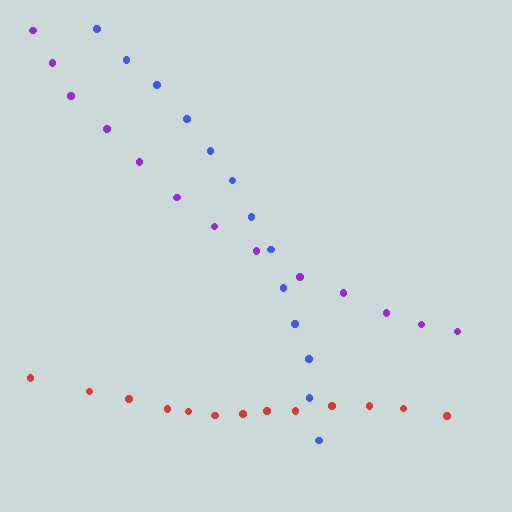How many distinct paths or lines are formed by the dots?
There are 3 distinct paths.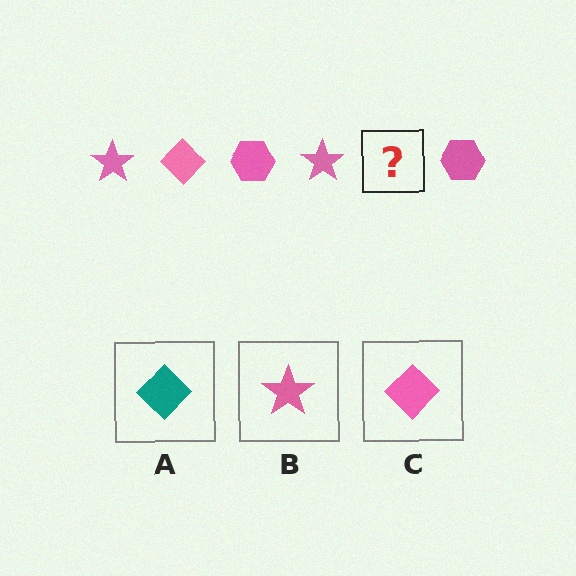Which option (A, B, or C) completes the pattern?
C.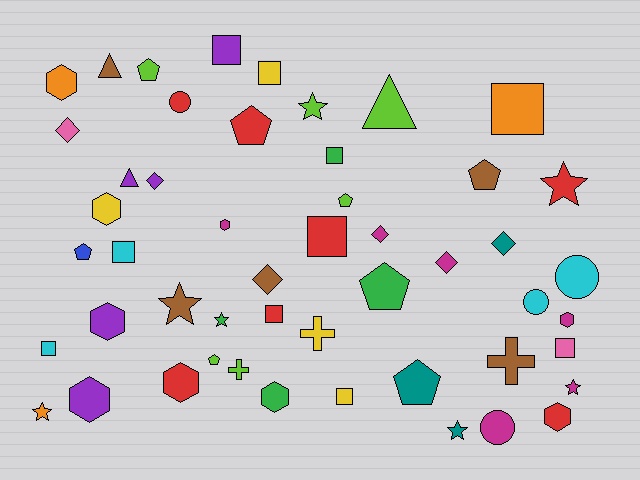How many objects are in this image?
There are 50 objects.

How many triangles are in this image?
There are 3 triangles.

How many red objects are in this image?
There are 7 red objects.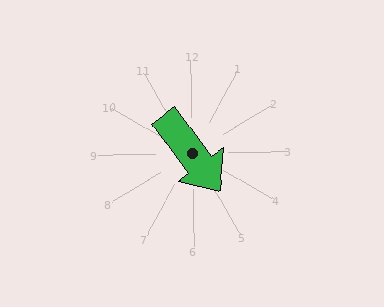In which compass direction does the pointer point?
Southeast.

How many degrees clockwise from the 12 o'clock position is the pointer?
Approximately 144 degrees.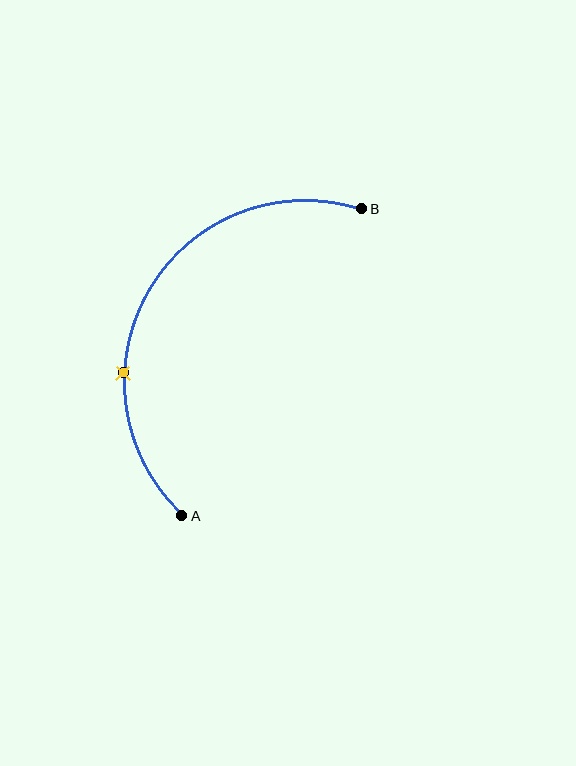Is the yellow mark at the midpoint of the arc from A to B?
No. The yellow mark lies on the arc but is closer to endpoint A. The arc midpoint would be at the point on the curve equidistant along the arc from both A and B.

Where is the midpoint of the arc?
The arc midpoint is the point on the curve farthest from the straight line joining A and B. It sits to the left of that line.